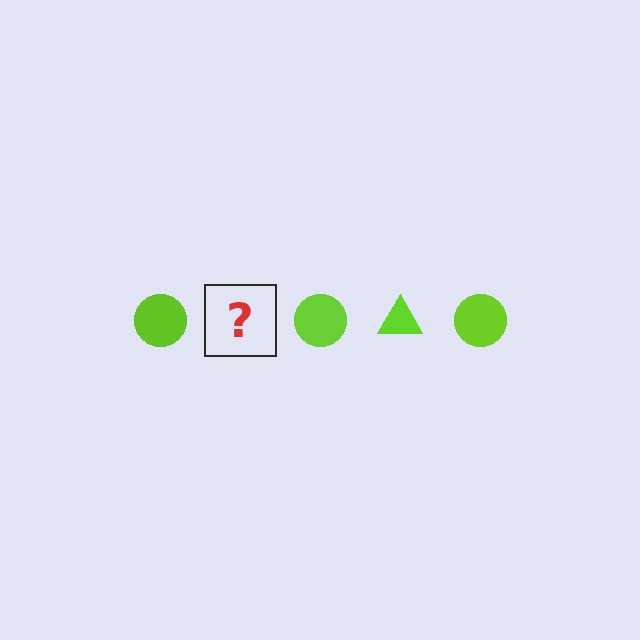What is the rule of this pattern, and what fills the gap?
The rule is that the pattern cycles through circle, triangle shapes in lime. The gap should be filled with a lime triangle.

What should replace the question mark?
The question mark should be replaced with a lime triangle.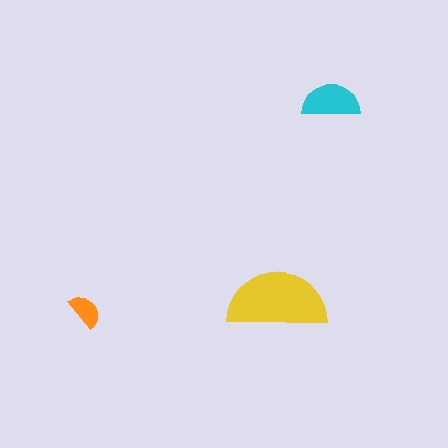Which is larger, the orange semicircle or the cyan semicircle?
The cyan one.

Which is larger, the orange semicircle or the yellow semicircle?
The yellow one.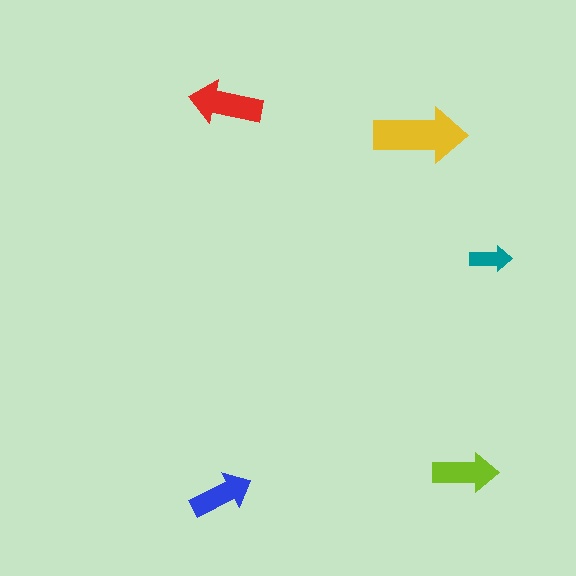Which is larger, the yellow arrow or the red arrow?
The yellow one.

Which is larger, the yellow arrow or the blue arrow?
The yellow one.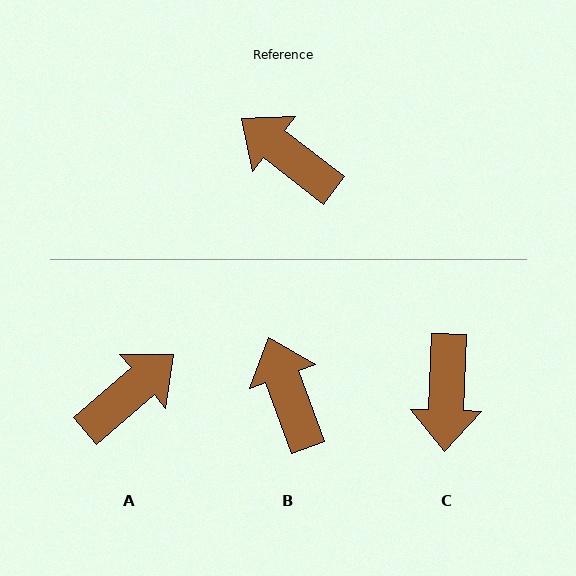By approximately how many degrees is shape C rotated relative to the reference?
Approximately 126 degrees counter-clockwise.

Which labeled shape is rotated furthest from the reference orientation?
C, about 126 degrees away.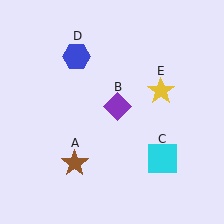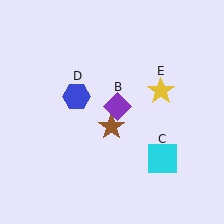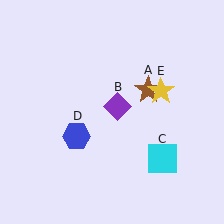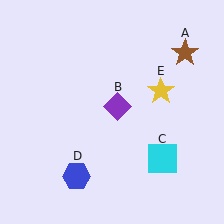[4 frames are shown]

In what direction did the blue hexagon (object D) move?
The blue hexagon (object D) moved down.